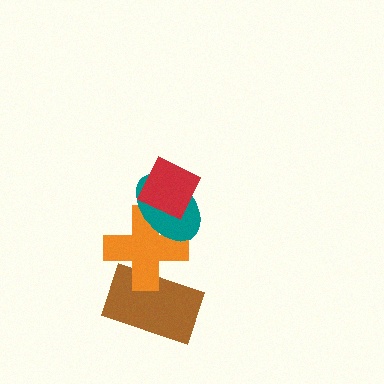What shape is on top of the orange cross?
The teal ellipse is on top of the orange cross.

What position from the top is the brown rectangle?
The brown rectangle is 4th from the top.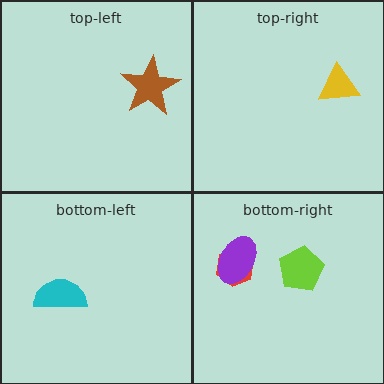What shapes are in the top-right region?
The yellow triangle.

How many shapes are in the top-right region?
1.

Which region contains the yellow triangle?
The top-right region.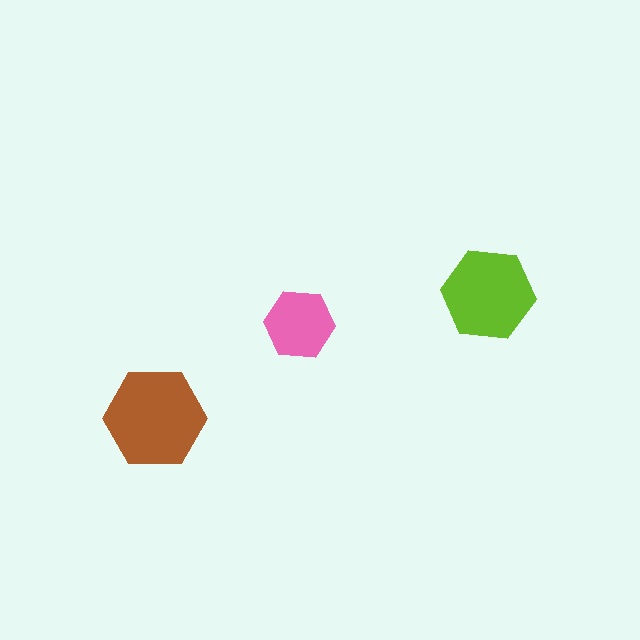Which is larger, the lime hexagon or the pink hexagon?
The lime one.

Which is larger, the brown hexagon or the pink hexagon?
The brown one.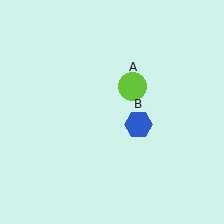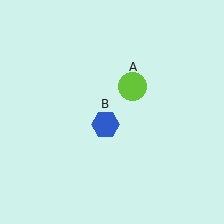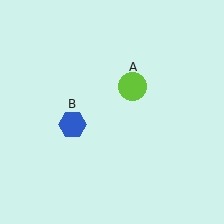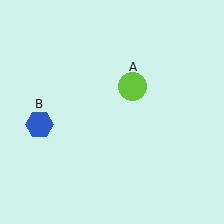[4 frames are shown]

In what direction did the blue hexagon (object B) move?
The blue hexagon (object B) moved left.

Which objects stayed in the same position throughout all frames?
Lime circle (object A) remained stationary.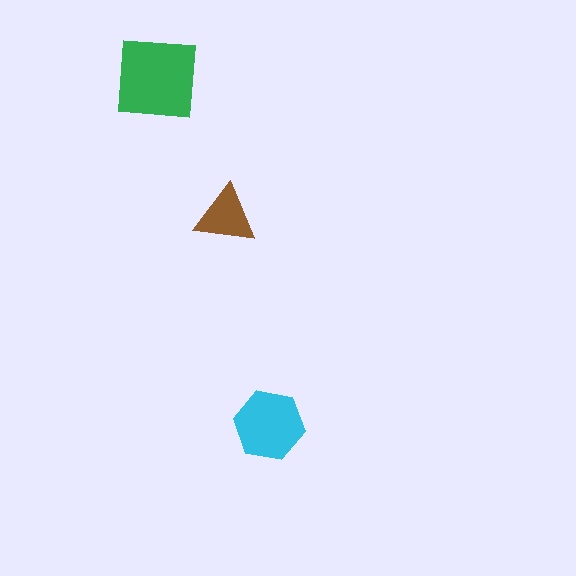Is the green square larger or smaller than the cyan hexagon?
Larger.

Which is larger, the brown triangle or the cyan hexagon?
The cyan hexagon.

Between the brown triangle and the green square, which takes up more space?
The green square.